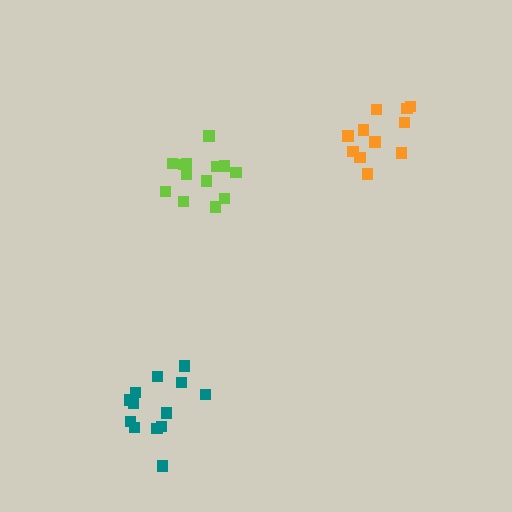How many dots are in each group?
Group 1: 13 dots, Group 2: 13 dots, Group 3: 11 dots (37 total).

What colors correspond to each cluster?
The clusters are colored: lime, teal, orange.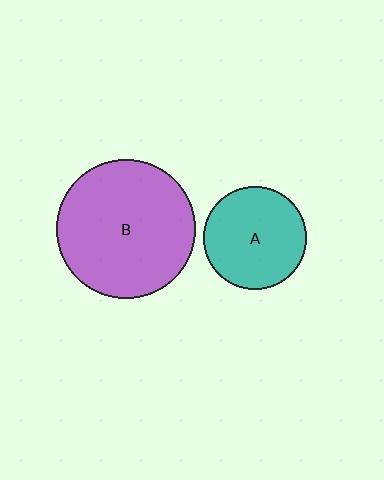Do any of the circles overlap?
No, none of the circles overlap.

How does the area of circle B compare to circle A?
Approximately 1.8 times.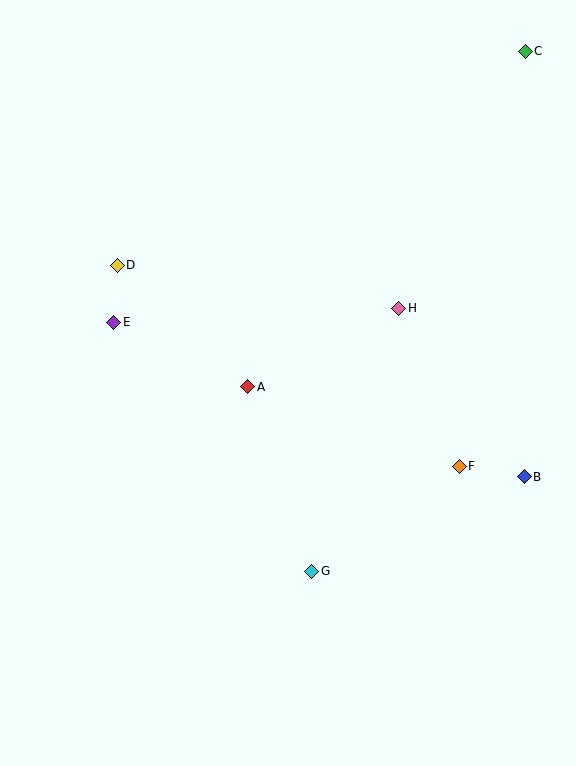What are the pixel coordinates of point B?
Point B is at (524, 477).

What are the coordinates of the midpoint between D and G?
The midpoint between D and G is at (215, 418).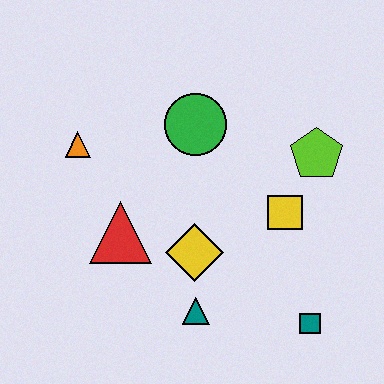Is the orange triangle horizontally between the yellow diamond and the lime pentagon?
No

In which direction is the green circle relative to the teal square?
The green circle is above the teal square.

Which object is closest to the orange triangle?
The red triangle is closest to the orange triangle.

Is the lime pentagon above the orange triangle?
No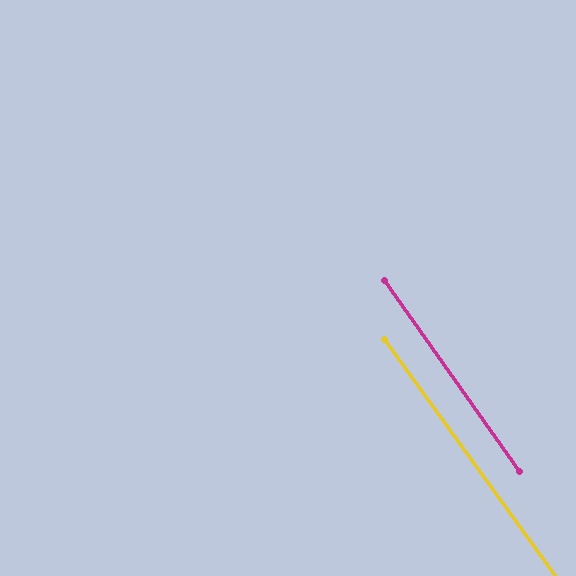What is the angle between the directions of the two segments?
Approximately 1 degree.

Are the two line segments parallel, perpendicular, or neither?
Parallel — their directions differ by only 0.6°.